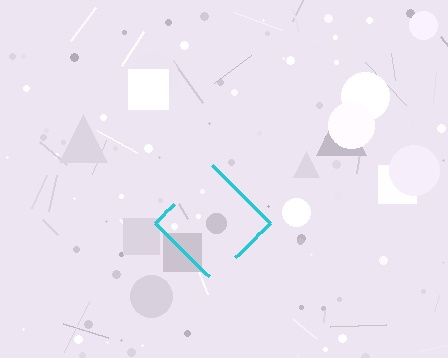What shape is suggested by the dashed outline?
The dashed outline suggests a diamond.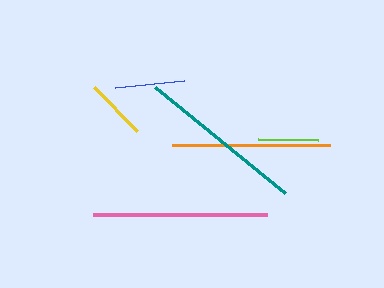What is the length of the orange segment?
The orange segment is approximately 158 pixels long.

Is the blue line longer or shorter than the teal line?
The teal line is longer than the blue line.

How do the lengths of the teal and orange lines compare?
The teal and orange lines are approximately the same length.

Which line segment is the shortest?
The lime line is the shortest at approximately 60 pixels.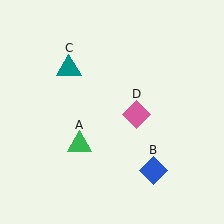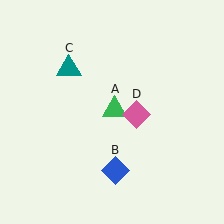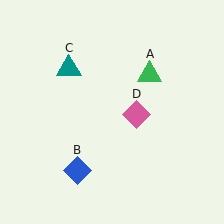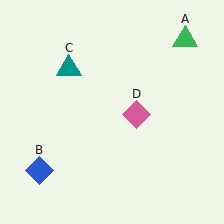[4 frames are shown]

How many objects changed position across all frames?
2 objects changed position: green triangle (object A), blue diamond (object B).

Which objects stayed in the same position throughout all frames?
Teal triangle (object C) and pink diamond (object D) remained stationary.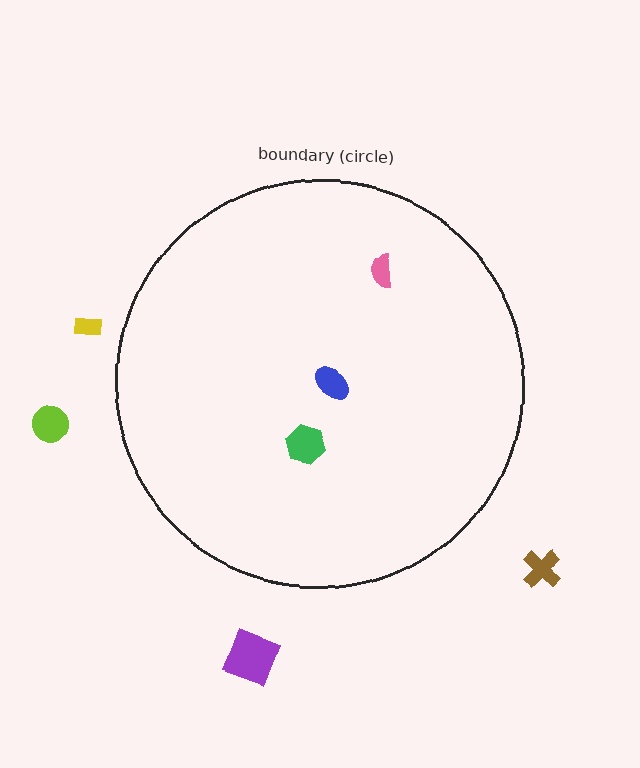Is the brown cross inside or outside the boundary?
Outside.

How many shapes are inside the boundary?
3 inside, 4 outside.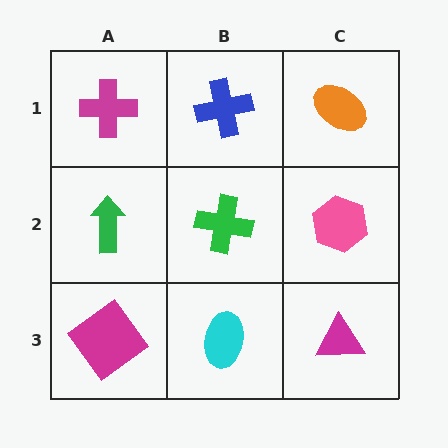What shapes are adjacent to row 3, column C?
A pink hexagon (row 2, column C), a cyan ellipse (row 3, column B).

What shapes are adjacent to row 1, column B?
A green cross (row 2, column B), a magenta cross (row 1, column A), an orange ellipse (row 1, column C).